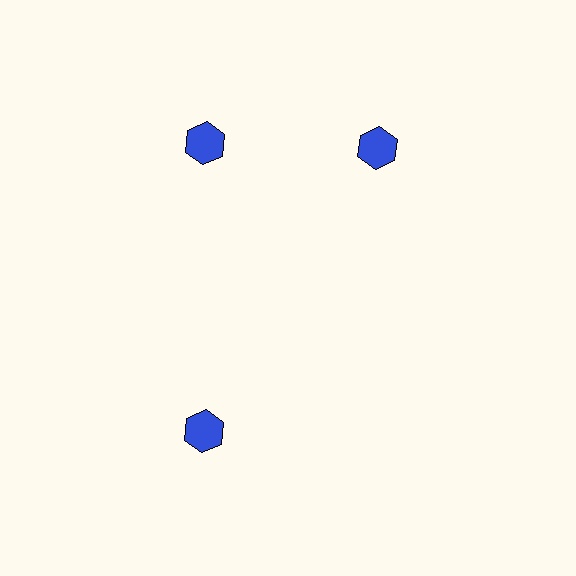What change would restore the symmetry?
The symmetry would be restored by rotating it back into even spacing with its neighbors so that all 3 hexagons sit at equal angles and equal distance from the center.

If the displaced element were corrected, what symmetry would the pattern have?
It would have 3-fold rotational symmetry — the pattern would map onto itself every 120 degrees.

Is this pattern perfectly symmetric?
No. The 3 blue hexagons are arranged in a ring, but one element near the 3 o'clock position is rotated out of alignment along the ring, breaking the 3-fold rotational symmetry.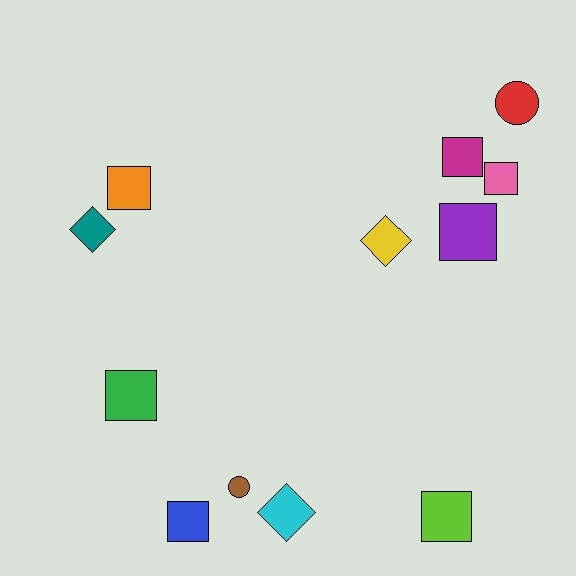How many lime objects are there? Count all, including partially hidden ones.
There is 1 lime object.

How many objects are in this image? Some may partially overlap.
There are 12 objects.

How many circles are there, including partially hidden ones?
There are 2 circles.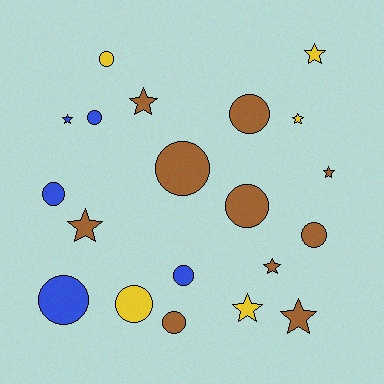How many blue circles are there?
There are 4 blue circles.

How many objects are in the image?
There are 20 objects.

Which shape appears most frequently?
Circle, with 11 objects.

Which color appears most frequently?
Brown, with 10 objects.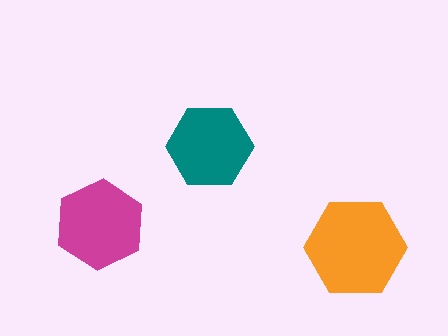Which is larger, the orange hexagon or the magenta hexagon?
The orange one.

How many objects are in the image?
There are 3 objects in the image.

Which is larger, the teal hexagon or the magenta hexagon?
The magenta one.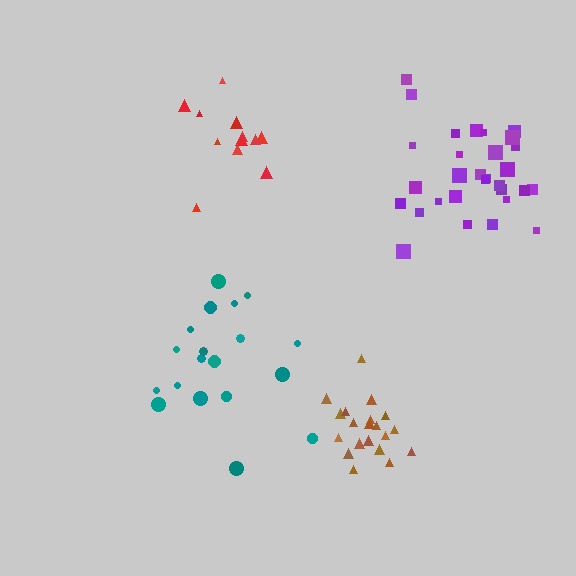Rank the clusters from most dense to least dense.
brown, red, purple, teal.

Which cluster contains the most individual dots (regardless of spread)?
Purple (30).